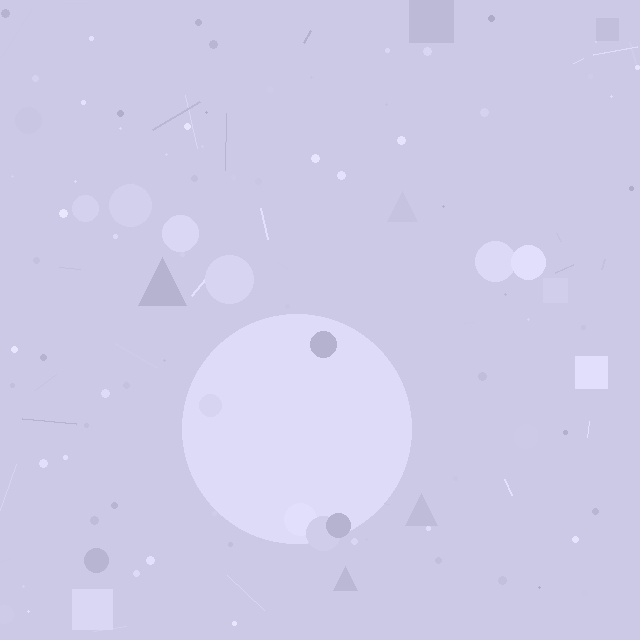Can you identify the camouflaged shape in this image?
The camouflaged shape is a circle.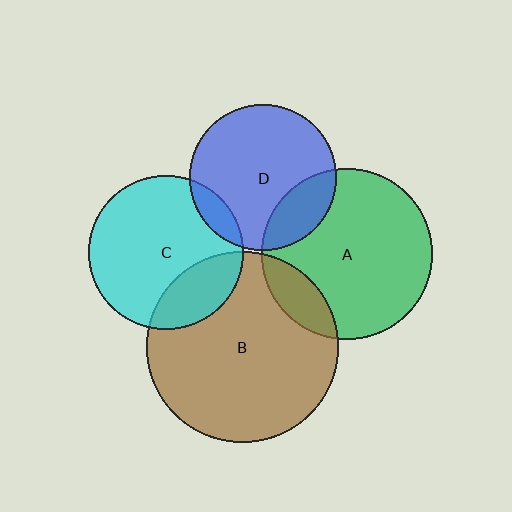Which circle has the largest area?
Circle B (brown).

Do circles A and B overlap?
Yes.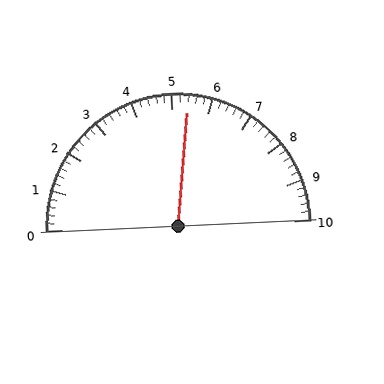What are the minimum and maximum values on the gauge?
The gauge ranges from 0 to 10.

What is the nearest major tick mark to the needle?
The nearest major tick mark is 5.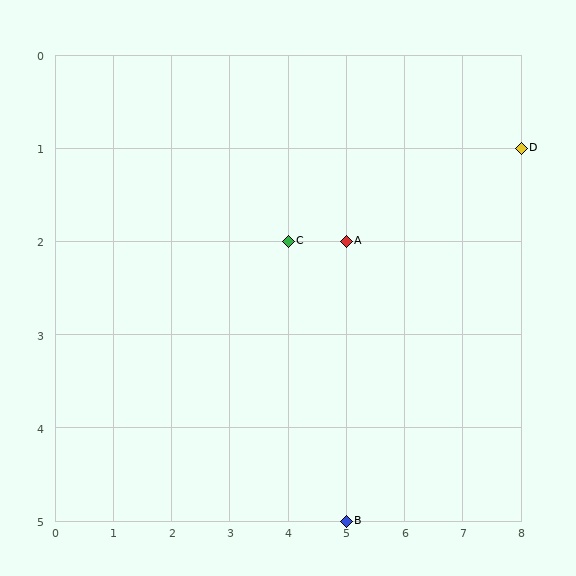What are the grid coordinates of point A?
Point A is at grid coordinates (5, 2).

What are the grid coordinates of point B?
Point B is at grid coordinates (5, 5).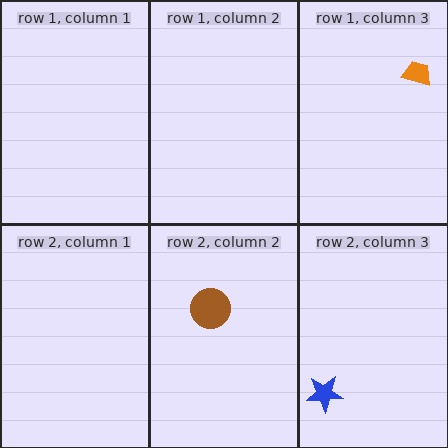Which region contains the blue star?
The row 2, column 3 region.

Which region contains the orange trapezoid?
The row 1, column 3 region.